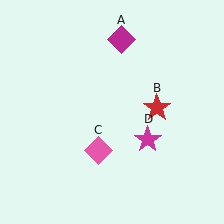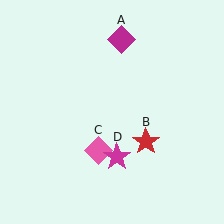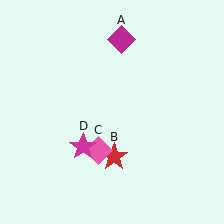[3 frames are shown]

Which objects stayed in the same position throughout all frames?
Magenta diamond (object A) and pink diamond (object C) remained stationary.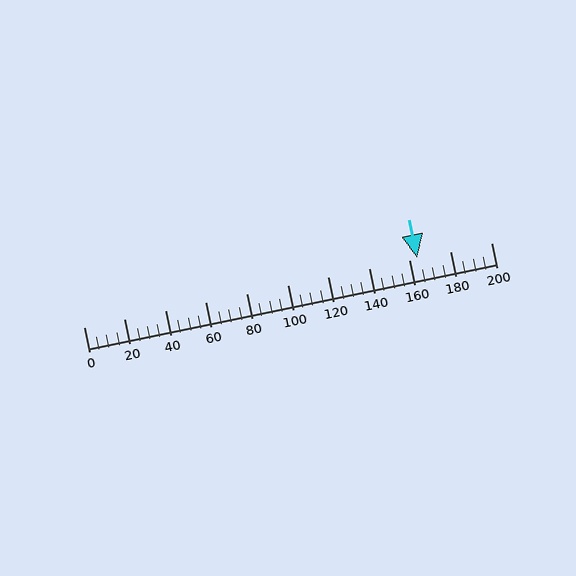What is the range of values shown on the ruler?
The ruler shows values from 0 to 200.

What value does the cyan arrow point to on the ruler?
The cyan arrow points to approximately 164.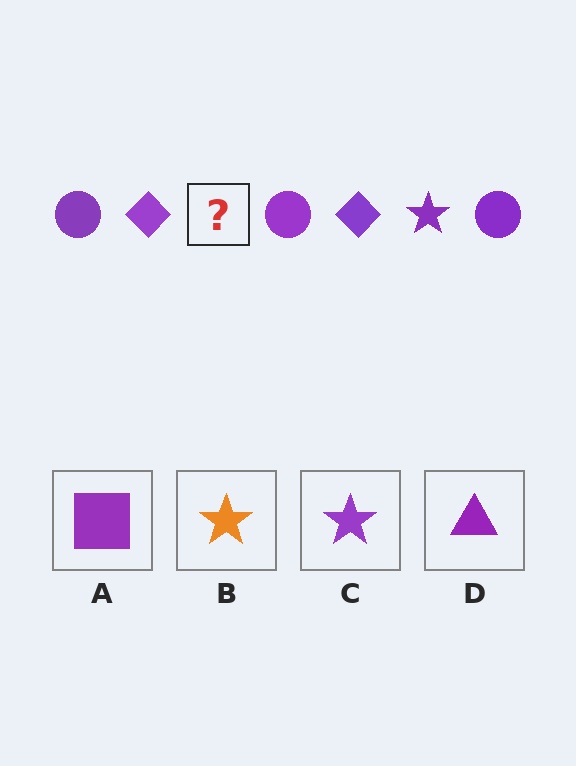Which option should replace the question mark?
Option C.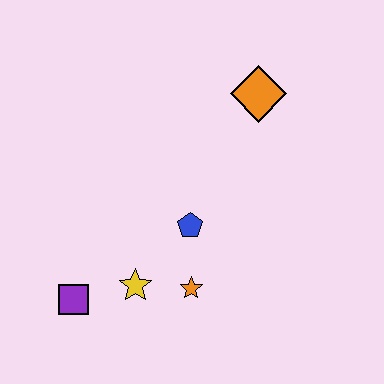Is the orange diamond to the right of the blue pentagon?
Yes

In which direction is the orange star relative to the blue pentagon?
The orange star is below the blue pentagon.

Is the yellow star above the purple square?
Yes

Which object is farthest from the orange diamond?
The purple square is farthest from the orange diamond.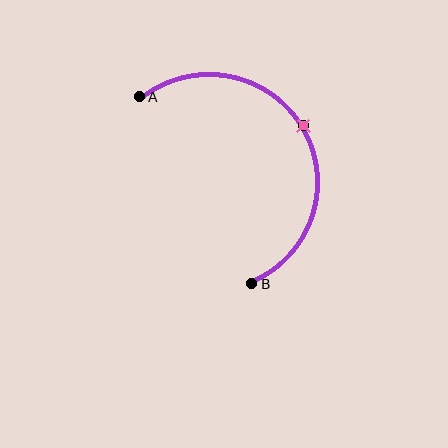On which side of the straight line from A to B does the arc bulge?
The arc bulges to the right of the straight line connecting A and B.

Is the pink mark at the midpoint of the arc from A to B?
Yes. The pink mark lies on the arc at equal arc-length from both A and B — it is the arc midpoint.